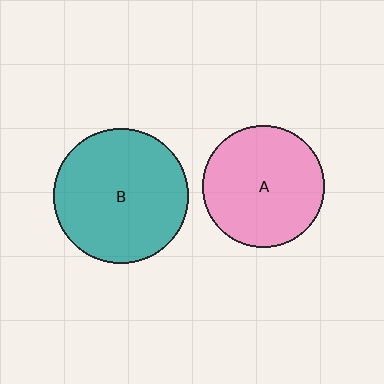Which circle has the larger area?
Circle B (teal).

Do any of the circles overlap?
No, none of the circles overlap.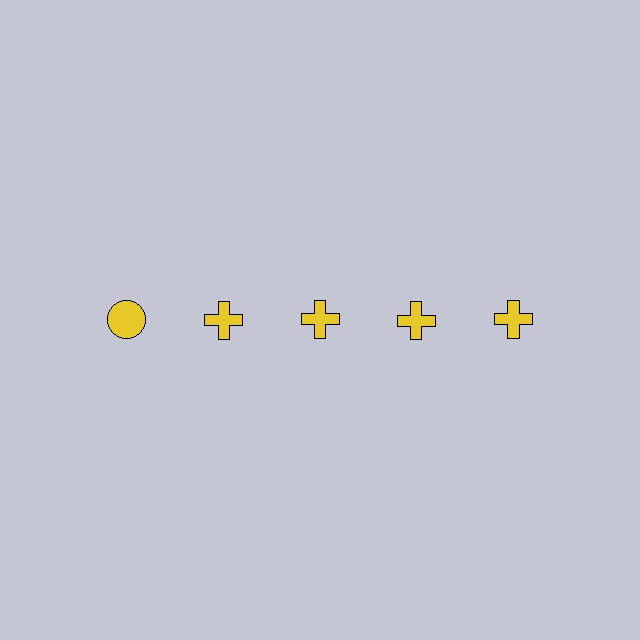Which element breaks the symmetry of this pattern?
The yellow circle in the top row, leftmost column breaks the symmetry. All other shapes are yellow crosses.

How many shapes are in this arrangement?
There are 5 shapes arranged in a grid pattern.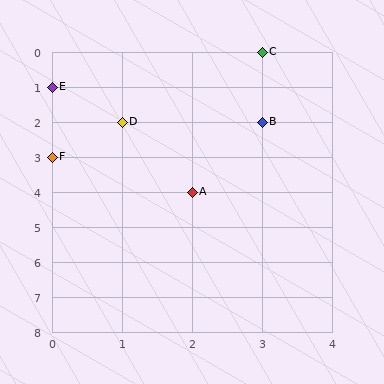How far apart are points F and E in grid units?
Points F and E are 2 rows apart.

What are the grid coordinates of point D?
Point D is at grid coordinates (1, 2).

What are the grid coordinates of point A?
Point A is at grid coordinates (2, 4).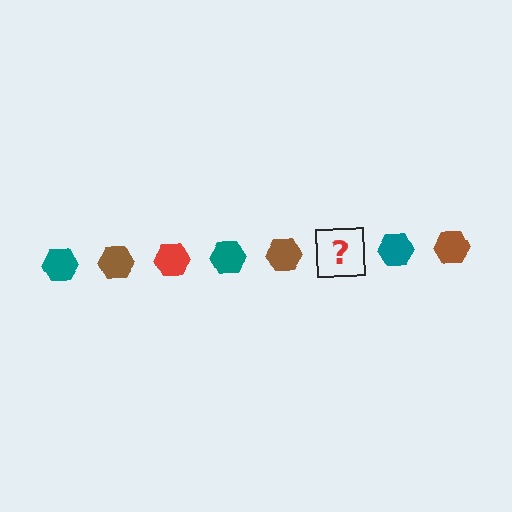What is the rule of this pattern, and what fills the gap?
The rule is that the pattern cycles through teal, brown, red hexagons. The gap should be filled with a red hexagon.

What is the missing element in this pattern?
The missing element is a red hexagon.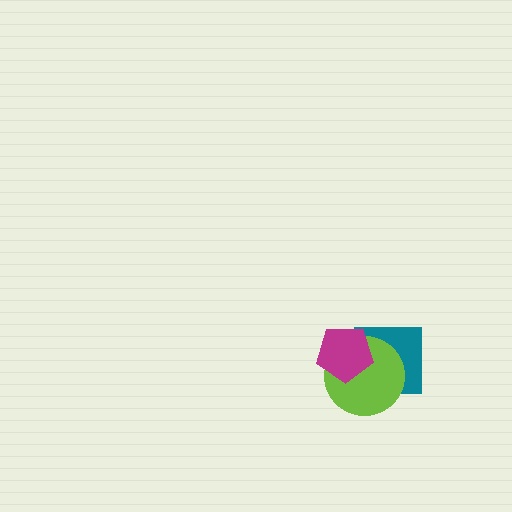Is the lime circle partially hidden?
Yes, it is partially covered by another shape.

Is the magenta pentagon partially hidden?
No, no other shape covers it.